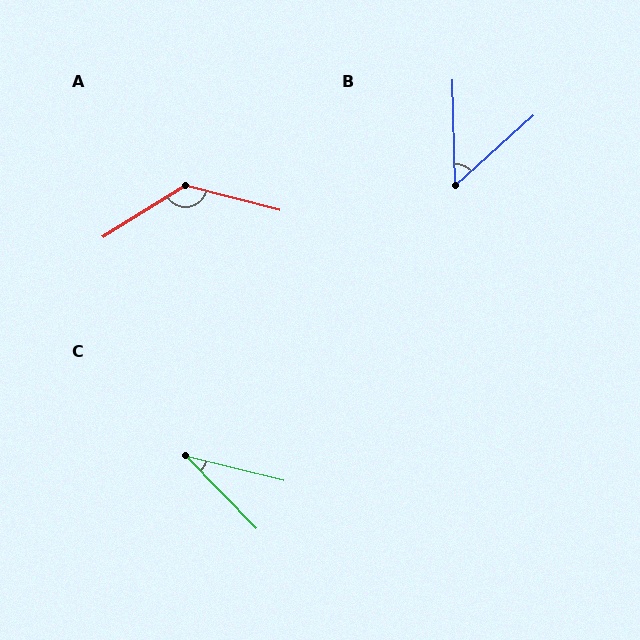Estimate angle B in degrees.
Approximately 50 degrees.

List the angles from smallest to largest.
C (32°), B (50°), A (133°).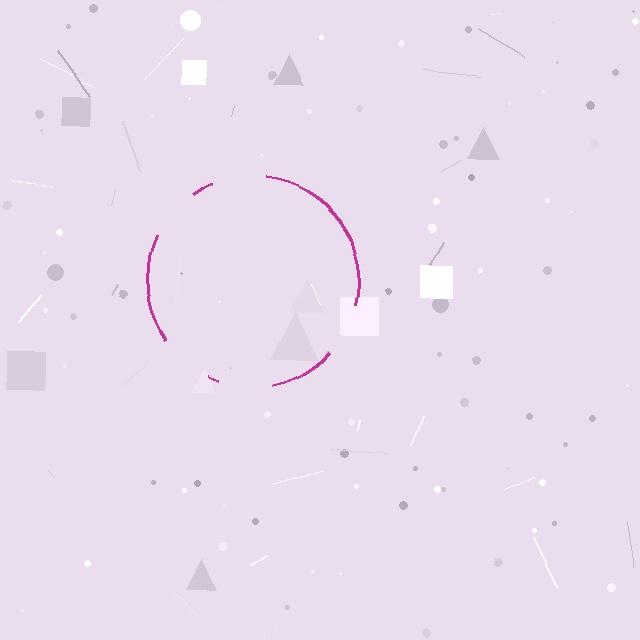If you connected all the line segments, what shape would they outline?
They would outline a circle.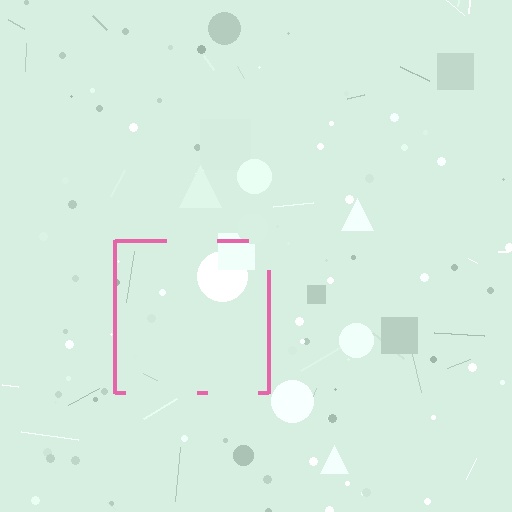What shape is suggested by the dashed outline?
The dashed outline suggests a square.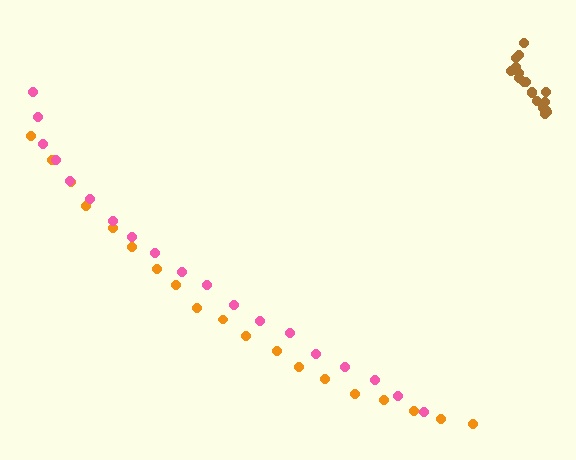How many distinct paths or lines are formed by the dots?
There are 3 distinct paths.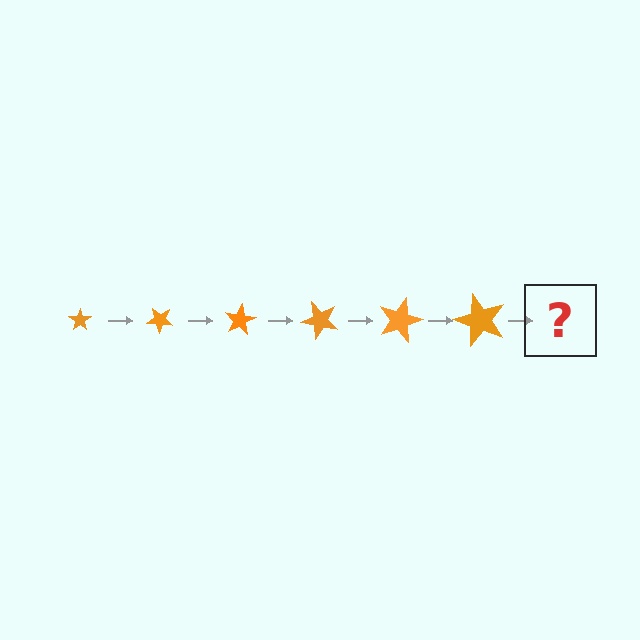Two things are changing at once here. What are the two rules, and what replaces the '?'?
The two rules are that the star grows larger each step and it rotates 40 degrees each step. The '?' should be a star, larger than the previous one and rotated 240 degrees from the start.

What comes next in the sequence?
The next element should be a star, larger than the previous one and rotated 240 degrees from the start.